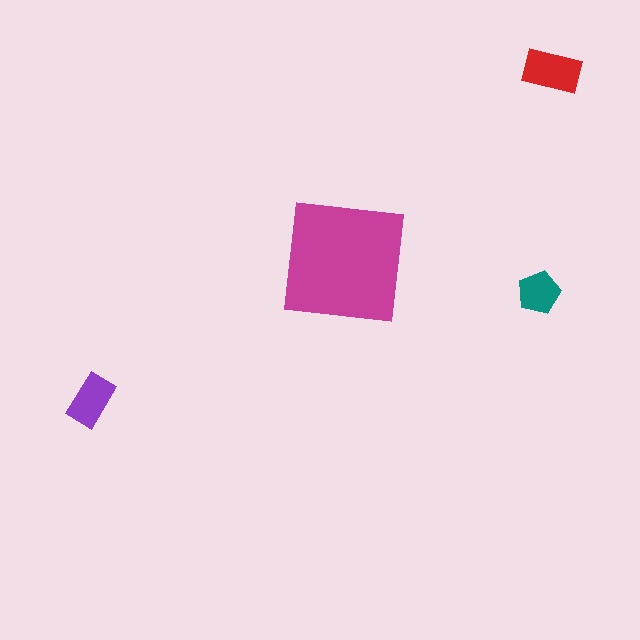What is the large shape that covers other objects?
A magenta square.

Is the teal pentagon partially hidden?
No, the teal pentagon is fully visible.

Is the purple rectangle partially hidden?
No, the purple rectangle is fully visible.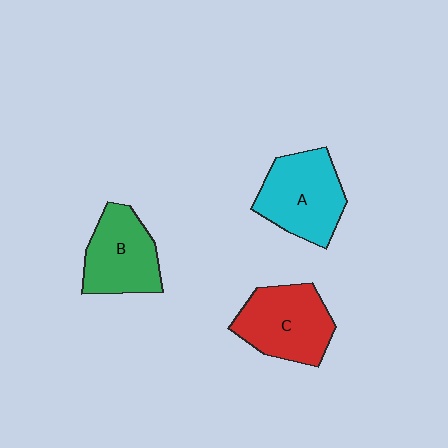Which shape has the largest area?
Shape A (cyan).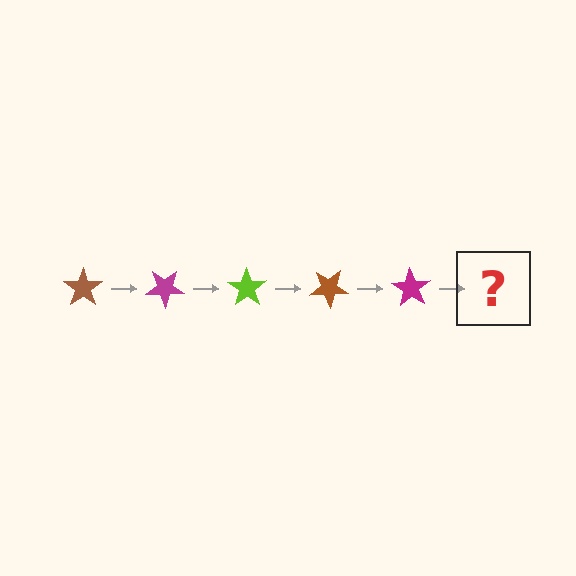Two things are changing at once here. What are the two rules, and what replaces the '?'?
The two rules are that it rotates 35 degrees each step and the color cycles through brown, magenta, and lime. The '?' should be a lime star, rotated 175 degrees from the start.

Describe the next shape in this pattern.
It should be a lime star, rotated 175 degrees from the start.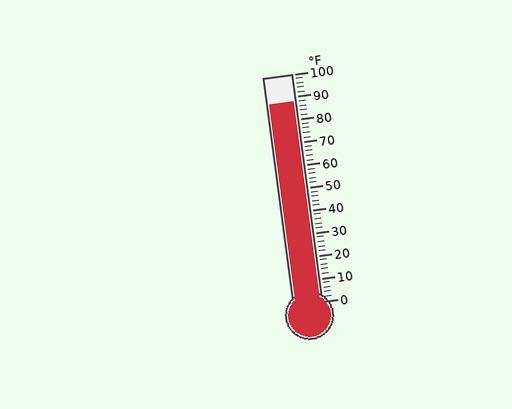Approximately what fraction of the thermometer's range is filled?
The thermometer is filled to approximately 90% of its range.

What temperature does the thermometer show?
The thermometer shows approximately 88°F.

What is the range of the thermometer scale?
The thermometer scale ranges from 0°F to 100°F.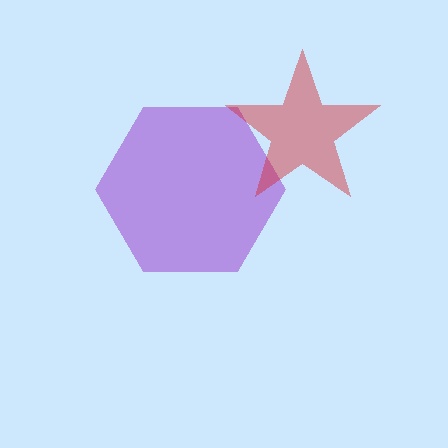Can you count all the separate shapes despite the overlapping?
Yes, there are 2 separate shapes.